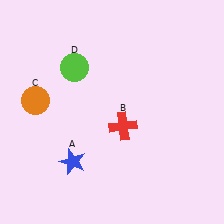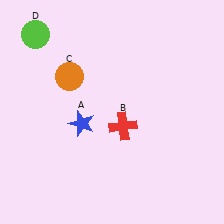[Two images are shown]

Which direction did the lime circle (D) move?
The lime circle (D) moved left.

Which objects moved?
The objects that moved are: the blue star (A), the orange circle (C), the lime circle (D).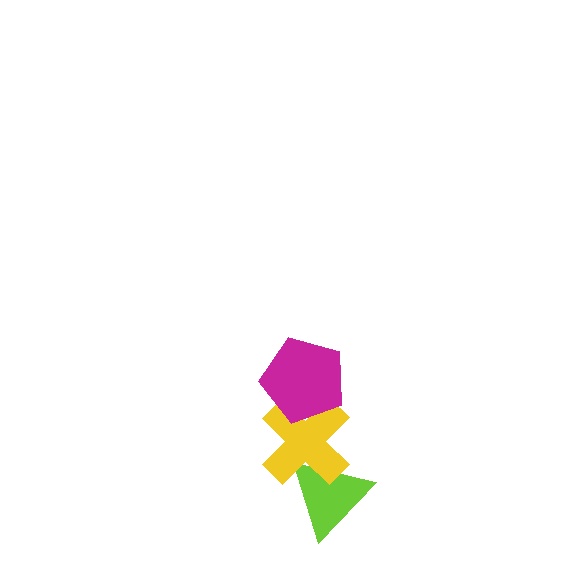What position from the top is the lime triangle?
The lime triangle is 3rd from the top.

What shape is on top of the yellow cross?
The magenta pentagon is on top of the yellow cross.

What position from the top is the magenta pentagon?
The magenta pentagon is 1st from the top.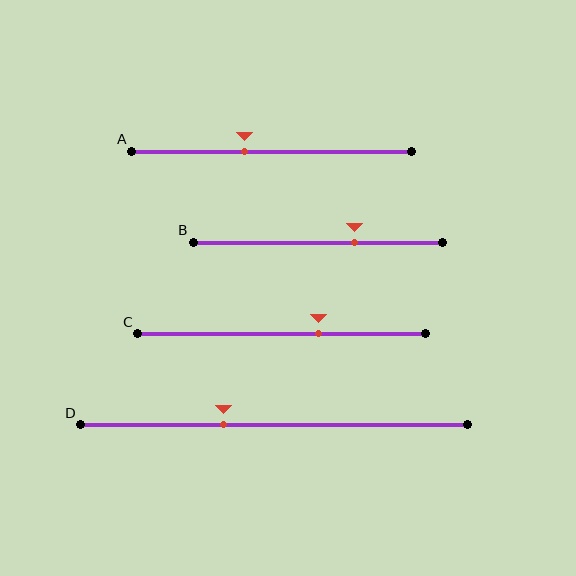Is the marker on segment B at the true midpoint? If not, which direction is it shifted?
No, the marker on segment B is shifted to the right by about 15% of the segment length.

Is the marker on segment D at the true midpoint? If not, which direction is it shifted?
No, the marker on segment D is shifted to the left by about 13% of the segment length.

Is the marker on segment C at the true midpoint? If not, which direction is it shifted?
No, the marker on segment C is shifted to the right by about 13% of the segment length.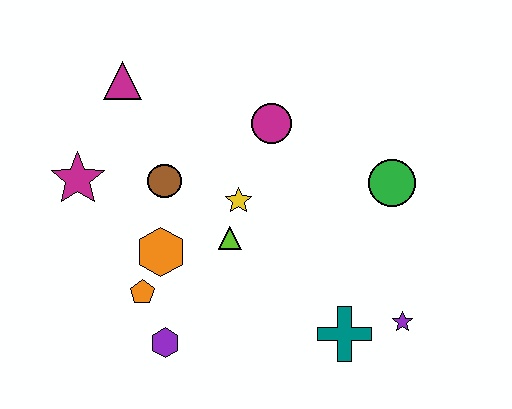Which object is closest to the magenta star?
The brown circle is closest to the magenta star.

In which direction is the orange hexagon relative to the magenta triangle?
The orange hexagon is below the magenta triangle.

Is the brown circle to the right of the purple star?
No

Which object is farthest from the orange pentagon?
The green circle is farthest from the orange pentagon.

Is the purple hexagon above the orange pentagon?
No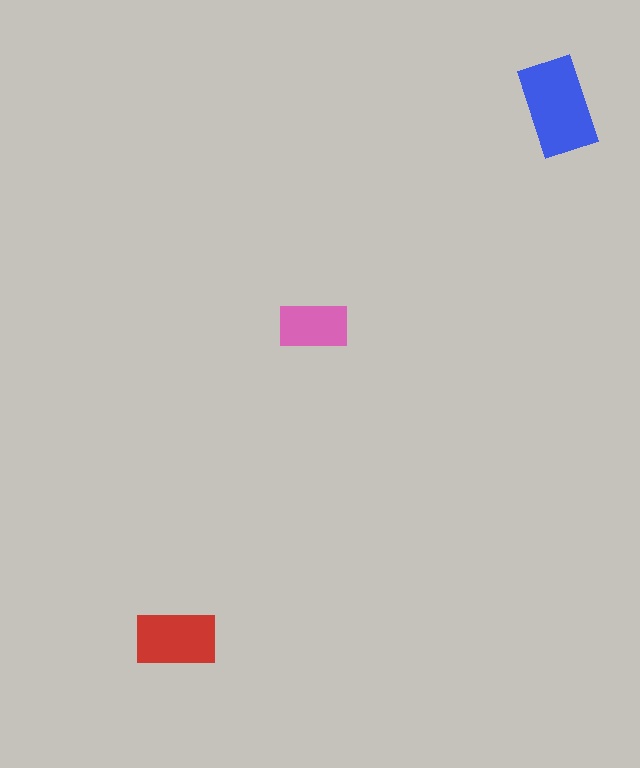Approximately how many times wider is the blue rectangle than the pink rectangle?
About 1.5 times wider.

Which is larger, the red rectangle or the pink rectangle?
The red one.